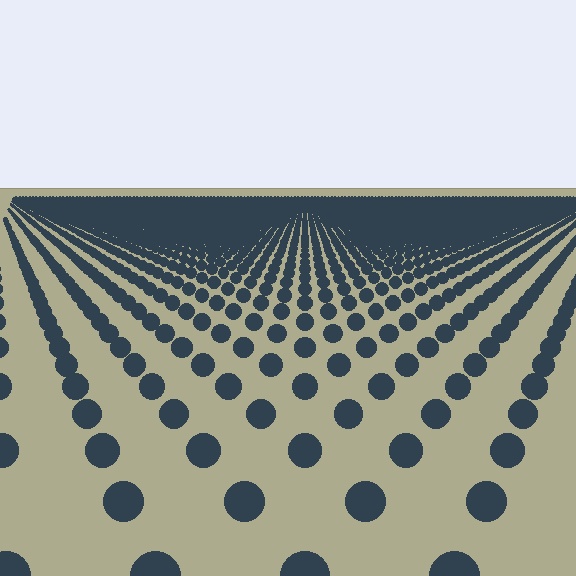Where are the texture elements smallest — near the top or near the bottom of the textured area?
Near the top.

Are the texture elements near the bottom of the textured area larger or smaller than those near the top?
Larger. Near the bottom, elements are closer to the viewer and appear at a bigger on-screen size.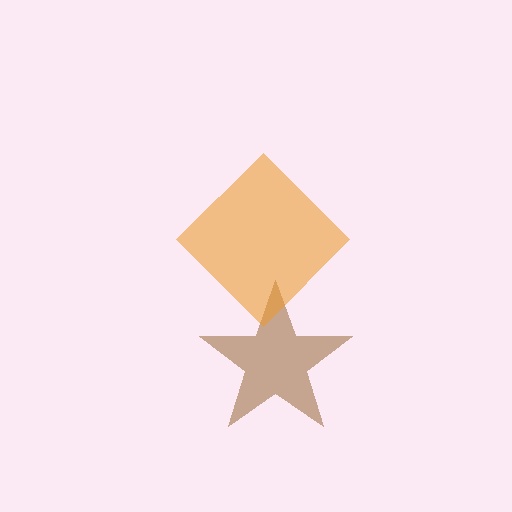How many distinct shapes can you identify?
There are 2 distinct shapes: a brown star, an orange diamond.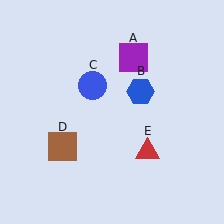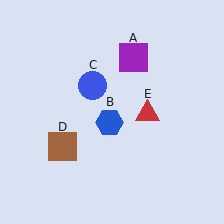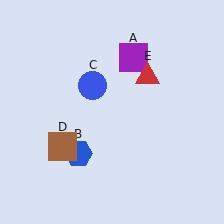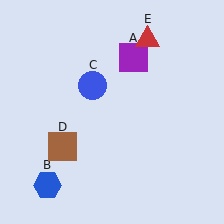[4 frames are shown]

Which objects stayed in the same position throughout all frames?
Purple square (object A) and blue circle (object C) and brown square (object D) remained stationary.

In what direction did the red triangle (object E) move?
The red triangle (object E) moved up.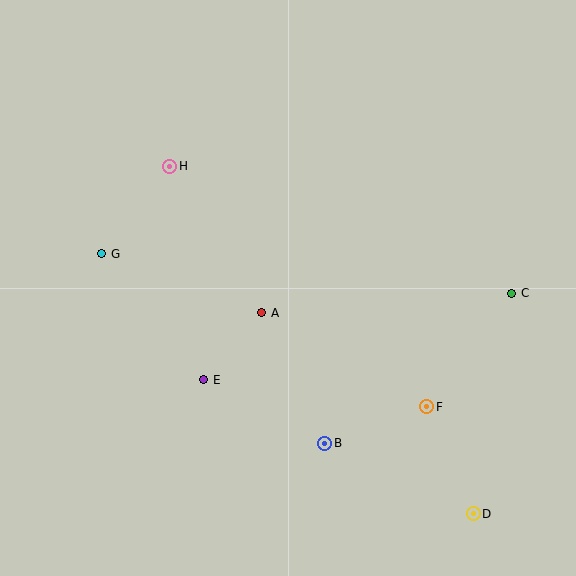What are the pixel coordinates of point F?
Point F is at (427, 407).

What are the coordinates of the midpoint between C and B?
The midpoint between C and B is at (418, 368).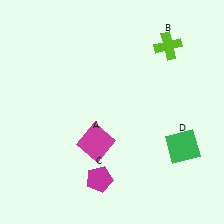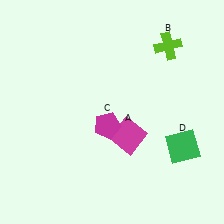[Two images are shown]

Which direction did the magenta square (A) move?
The magenta square (A) moved right.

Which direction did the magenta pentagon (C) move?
The magenta pentagon (C) moved up.